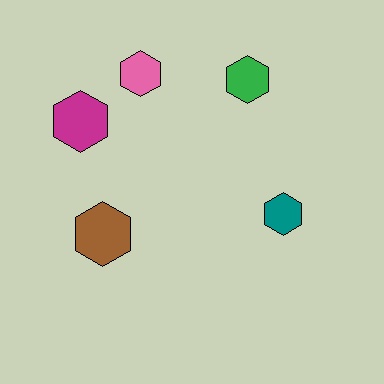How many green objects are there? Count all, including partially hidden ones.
There is 1 green object.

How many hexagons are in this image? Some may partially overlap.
There are 5 hexagons.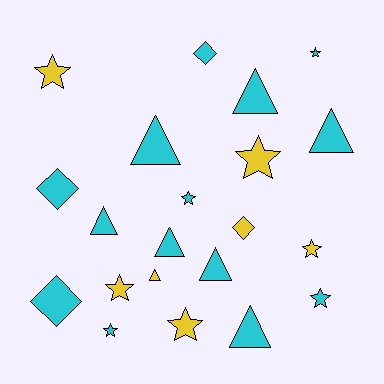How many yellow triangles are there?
There is 1 yellow triangle.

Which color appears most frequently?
Cyan, with 14 objects.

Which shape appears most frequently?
Star, with 9 objects.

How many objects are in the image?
There are 21 objects.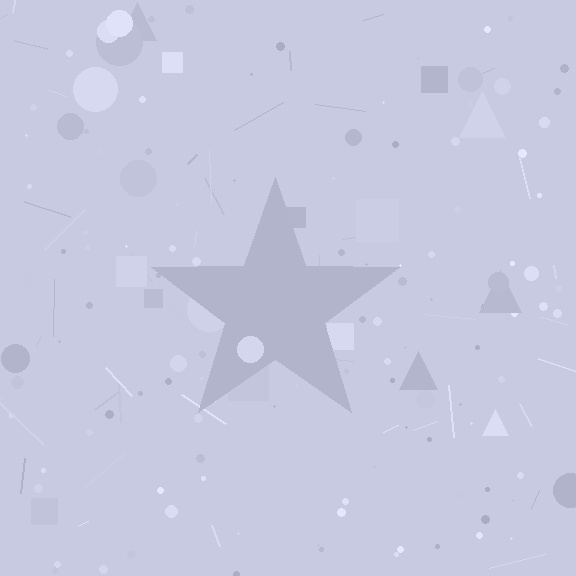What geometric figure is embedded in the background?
A star is embedded in the background.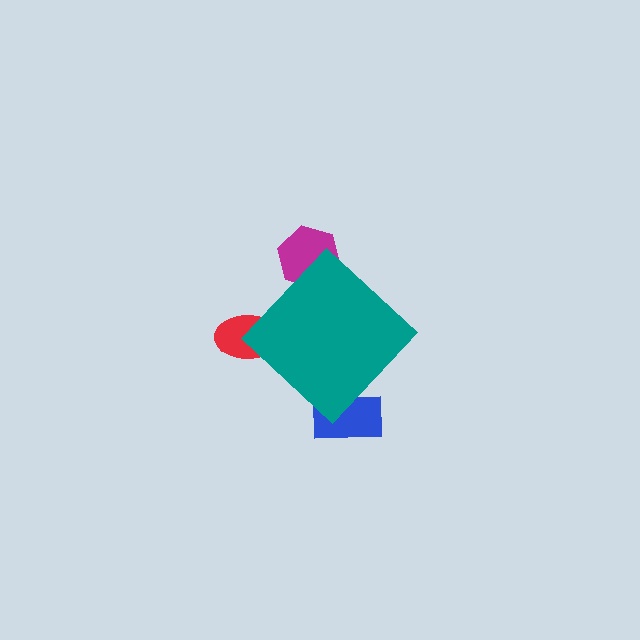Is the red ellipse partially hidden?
Yes, the red ellipse is partially hidden behind the teal diamond.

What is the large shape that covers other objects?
A teal diamond.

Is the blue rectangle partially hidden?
Yes, the blue rectangle is partially hidden behind the teal diamond.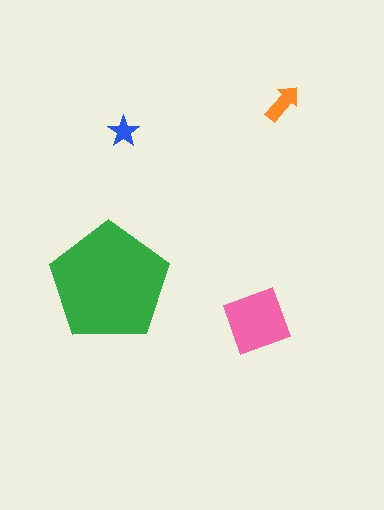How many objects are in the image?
There are 4 objects in the image.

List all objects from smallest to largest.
The blue star, the orange arrow, the pink diamond, the green pentagon.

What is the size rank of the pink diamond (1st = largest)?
2nd.